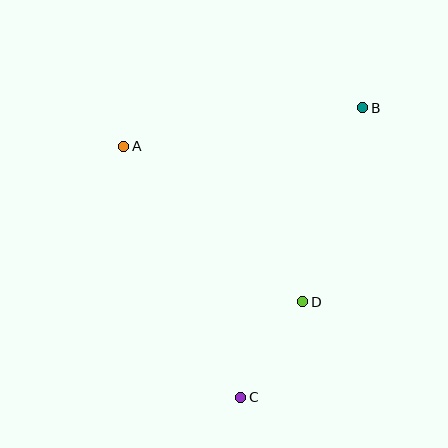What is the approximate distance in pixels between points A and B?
The distance between A and B is approximately 242 pixels.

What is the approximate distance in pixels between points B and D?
The distance between B and D is approximately 203 pixels.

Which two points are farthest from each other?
Points B and C are farthest from each other.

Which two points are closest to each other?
Points C and D are closest to each other.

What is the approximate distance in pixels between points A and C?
The distance between A and C is approximately 277 pixels.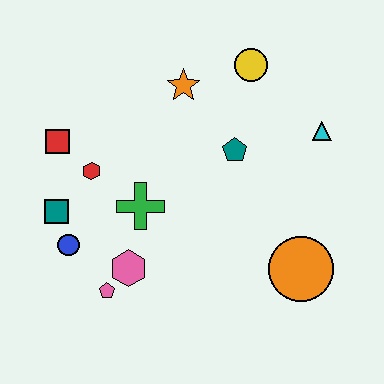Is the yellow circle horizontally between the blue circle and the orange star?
No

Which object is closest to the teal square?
The blue circle is closest to the teal square.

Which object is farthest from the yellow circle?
The pink pentagon is farthest from the yellow circle.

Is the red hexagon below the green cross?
No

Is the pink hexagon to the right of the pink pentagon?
Yes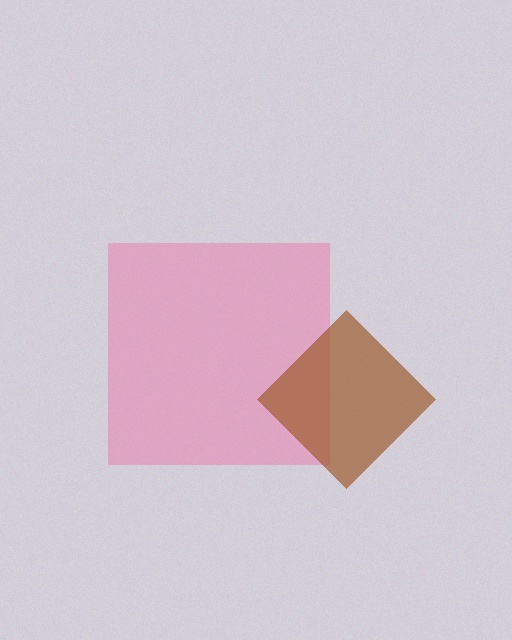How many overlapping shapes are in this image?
There are 2 overlapping shapes in the image.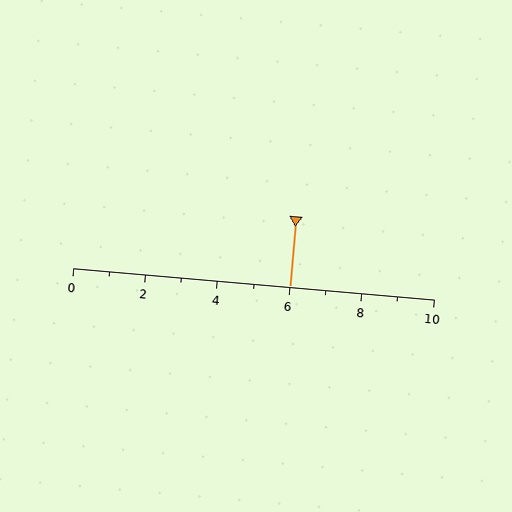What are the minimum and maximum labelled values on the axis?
The axis runs from 0 to 10.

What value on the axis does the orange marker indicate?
The marker indicates approximately 6.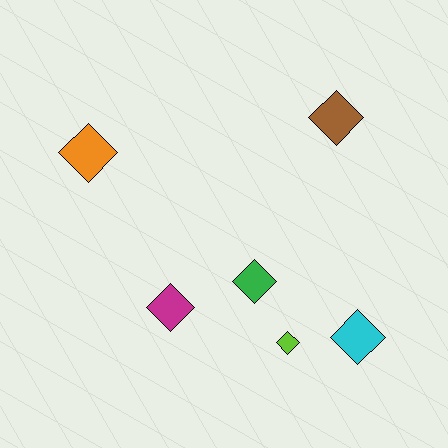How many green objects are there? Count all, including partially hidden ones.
There is 1 green object.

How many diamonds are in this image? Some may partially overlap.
There are 6 diamonds.